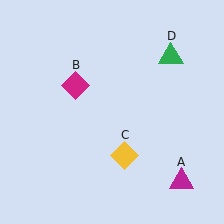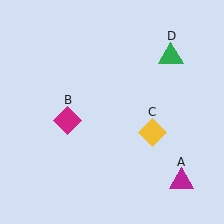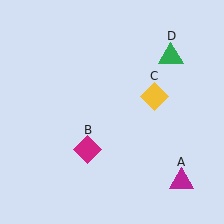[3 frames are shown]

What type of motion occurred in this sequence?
The magenta diamond (object B), yellow diamond (object C) rotated counterclockwise around the center of the scene.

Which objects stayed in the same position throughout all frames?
Magenta triangle (object A) and green triangle (object D) remained stationary.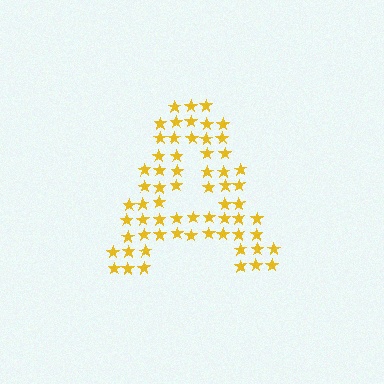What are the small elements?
The small elements are stars.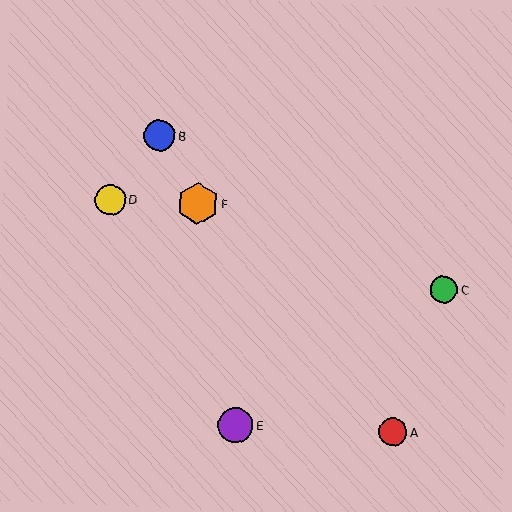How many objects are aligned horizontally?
2 objects (D, F) are aligned horizontally.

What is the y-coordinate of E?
Object E is at y≈425.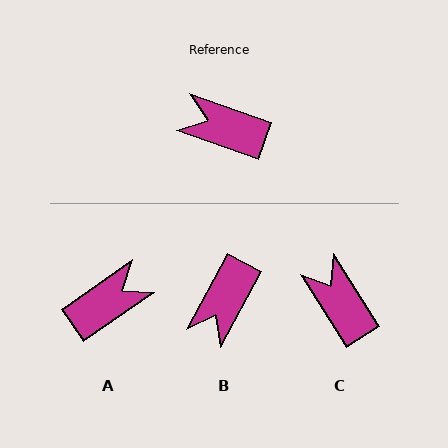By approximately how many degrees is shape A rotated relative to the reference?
Approximately 126 degrees clockwise.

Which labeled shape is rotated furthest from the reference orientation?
A, about 126 degrees away.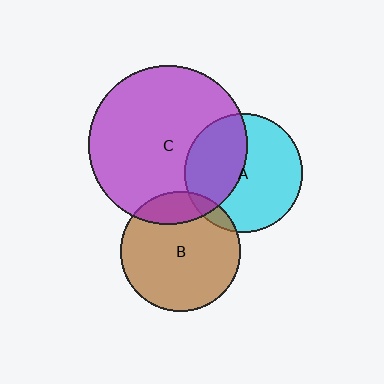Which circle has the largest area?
Circle C (purple).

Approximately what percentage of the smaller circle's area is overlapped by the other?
Approximately 15%.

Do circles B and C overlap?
Yes.